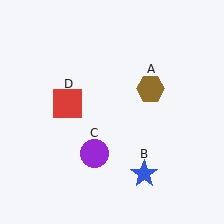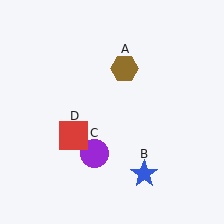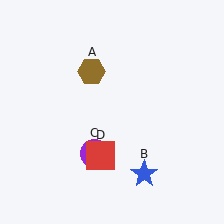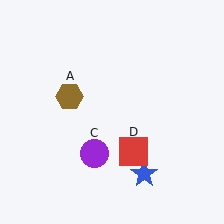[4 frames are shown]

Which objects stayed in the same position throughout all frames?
Blue star (object B) and purple circle (object C) remained stationary.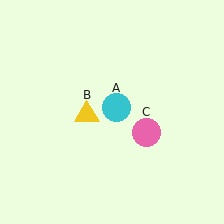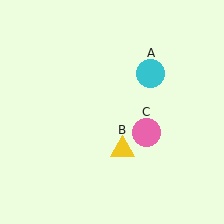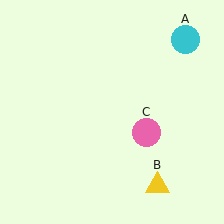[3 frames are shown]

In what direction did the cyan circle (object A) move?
The cyan circle (object A) moved up and to the right.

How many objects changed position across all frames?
2 objects changed position: cyan circle (object A), yellow triangle (object B).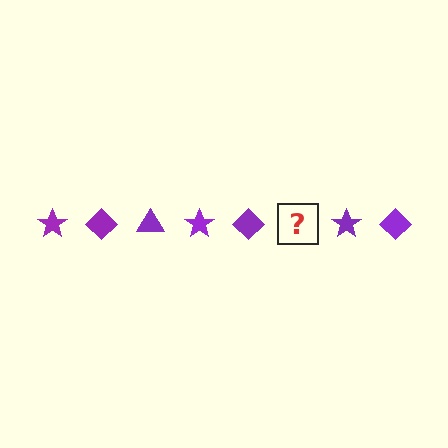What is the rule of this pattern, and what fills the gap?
The rule is that the pattern cycles through star, diamond, triangle shapes in purple. The gap should be filled with a purple triangle.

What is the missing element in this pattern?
The missing element is a purple triangle.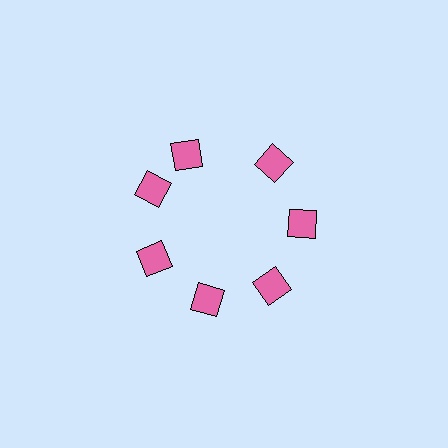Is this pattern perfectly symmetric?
No. The 7 pink diamonds are arranged in a ring, but one element near the 12 o'clock position is rotated out of alignment along the ring, breaking the 7-fold rotational symmetry.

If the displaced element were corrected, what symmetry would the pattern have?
It would have 7-fold rotational symmetry — the pattern would map onto itself every 51 degrees.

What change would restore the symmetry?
The symmetry would be restored by rotating it back into even spacing with its neighbors so that all 7 diamonds sit at equal angles and equal distance from the center.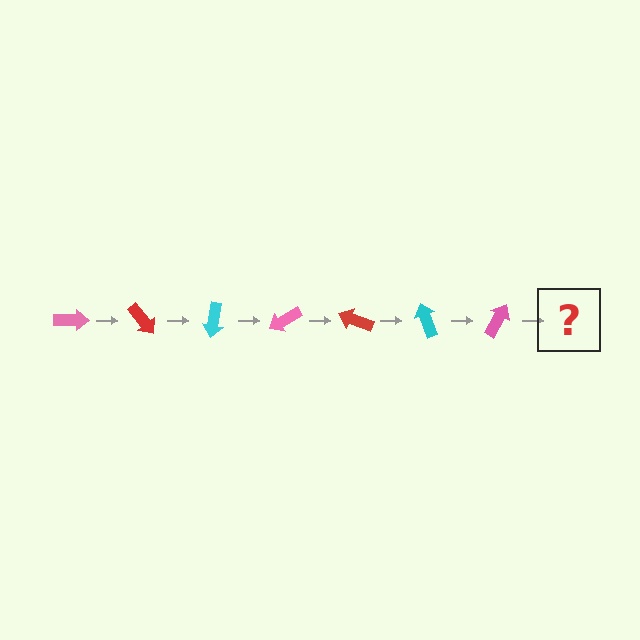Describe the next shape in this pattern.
It should be a red arrow, rotated 350 degrees from the start.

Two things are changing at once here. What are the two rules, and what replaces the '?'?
The two rules are that it rotates 50 degrees each step and the color cycles through pink, red, and cyan. The '?' should be a red arrow, rotated 350 degrees from the start.